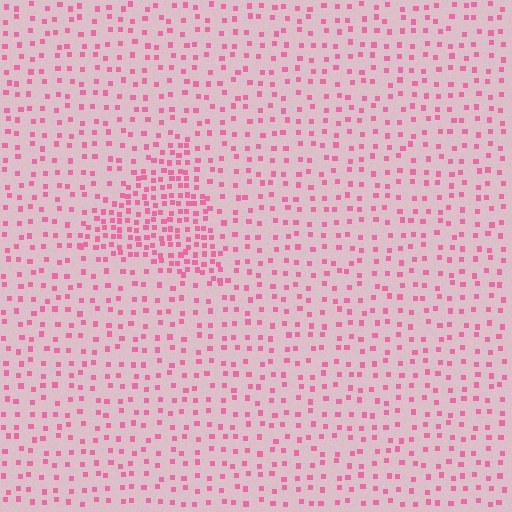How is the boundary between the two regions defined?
The boundary is defined by a change in element density (approximately 2.3x ratio). All elements are the same color, size, and shape.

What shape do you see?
I see a triangle.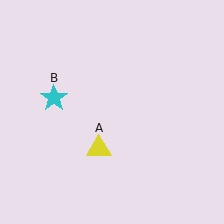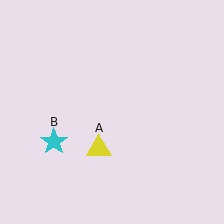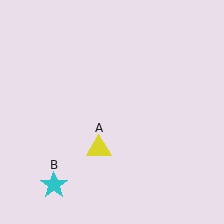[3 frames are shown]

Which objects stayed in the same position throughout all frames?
Yellow triangle (object A) remained stationary.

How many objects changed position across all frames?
1 object changed position: cyan star (object B).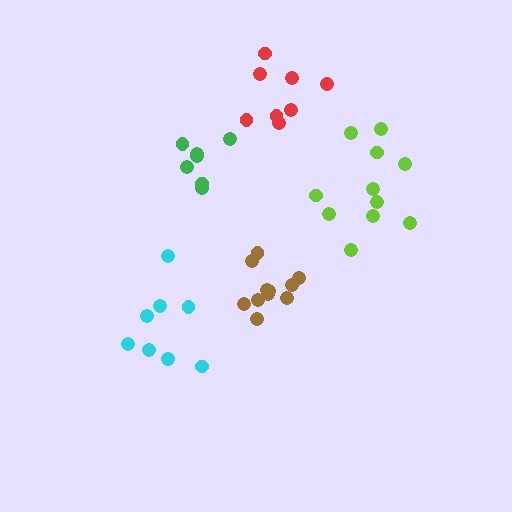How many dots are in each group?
Group 1: 7 dots, Group 2: 8 dots, Group 3: 8 dots, Group 4: 11 dots, Group 5: 11 dots (45 total).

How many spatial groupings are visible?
There are 5 spatial groupings.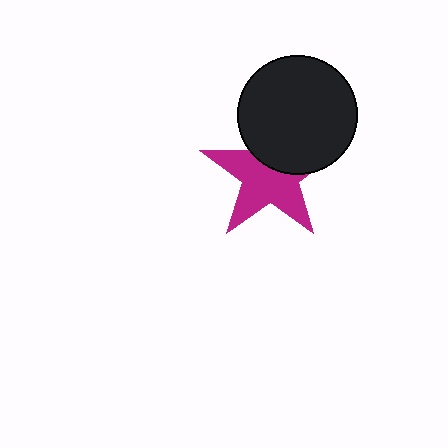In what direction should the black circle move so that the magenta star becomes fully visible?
The black circle should move up. That is the shortest direction to clear the overlap and leave the magenta star fully visible.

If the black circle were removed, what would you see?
You would see the complete magenta star.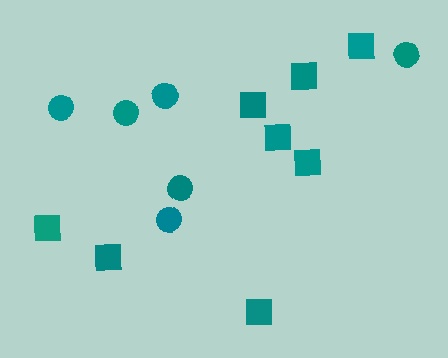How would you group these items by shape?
There are 2 groups: one group of circles (6) and one group of squares (8).